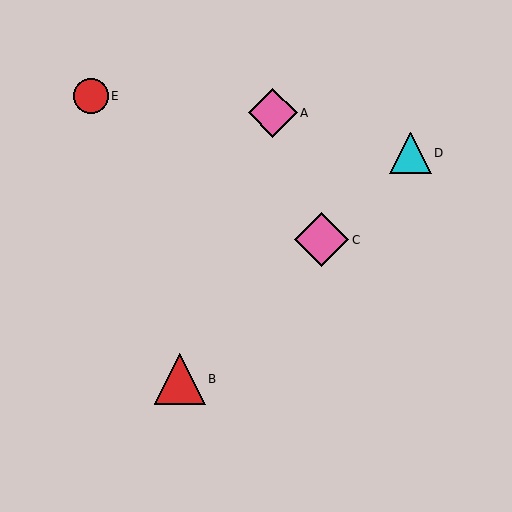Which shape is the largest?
The pink diamond (labeled C) is the largest.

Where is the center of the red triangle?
The center of the red triangle is at (180, 379).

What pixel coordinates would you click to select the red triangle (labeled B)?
Click at (180, 379) to select the red triangle B.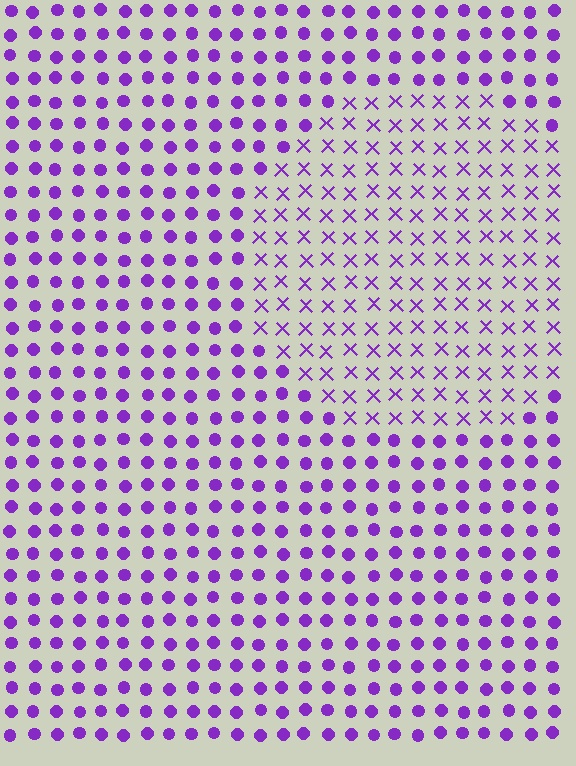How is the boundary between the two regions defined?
The boundary is defined by a change in element shape: X marks inside vs. circles outside. All elements share the same color and spacing.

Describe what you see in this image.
The image is filled with small purple elements arranged in a uniform grid. A circle-shaped region contains X marks, while the surrounding area contains circles. The boundary is defined purely by the change in element shape.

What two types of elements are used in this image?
The image uses X marks inside the circle region and circles outside it.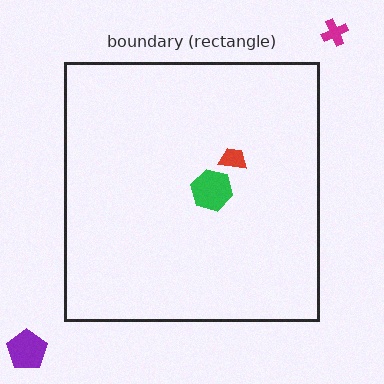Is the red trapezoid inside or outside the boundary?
Inside.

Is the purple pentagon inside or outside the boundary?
Outside.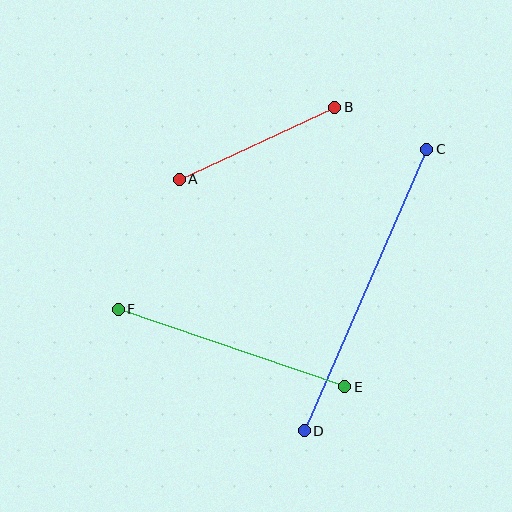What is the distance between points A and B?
The distance is approximately 172 pixels.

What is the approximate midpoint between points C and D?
The midpoint is at approximately (365, 290) pixels.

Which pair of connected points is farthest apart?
Points C and D are farthest apart.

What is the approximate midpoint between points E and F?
The midpoint is at approximately (232, 348) pixels.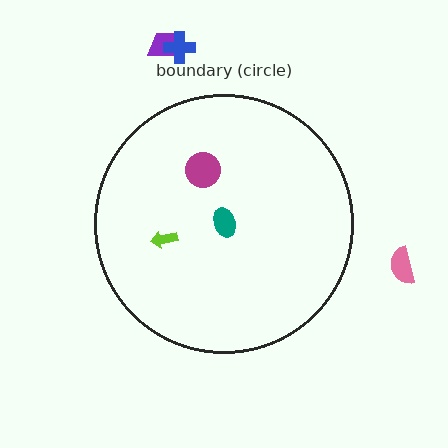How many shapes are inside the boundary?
3 inside, 3 outside.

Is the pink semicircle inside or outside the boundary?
Outside.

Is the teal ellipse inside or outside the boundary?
Inside.